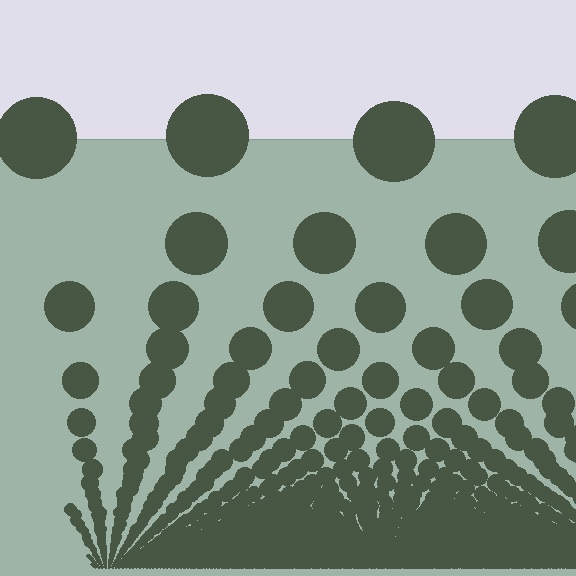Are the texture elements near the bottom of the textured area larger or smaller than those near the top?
Smaller. The gradient is inverted — elements near the bottom are smaller and denser.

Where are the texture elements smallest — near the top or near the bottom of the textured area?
Near the bottom.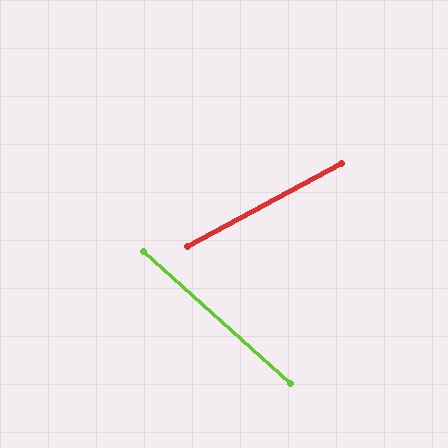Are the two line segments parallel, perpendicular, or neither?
Neither parallel nor perpendicular — they differ by about 70°.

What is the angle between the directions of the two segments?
Approximately 70 degrees.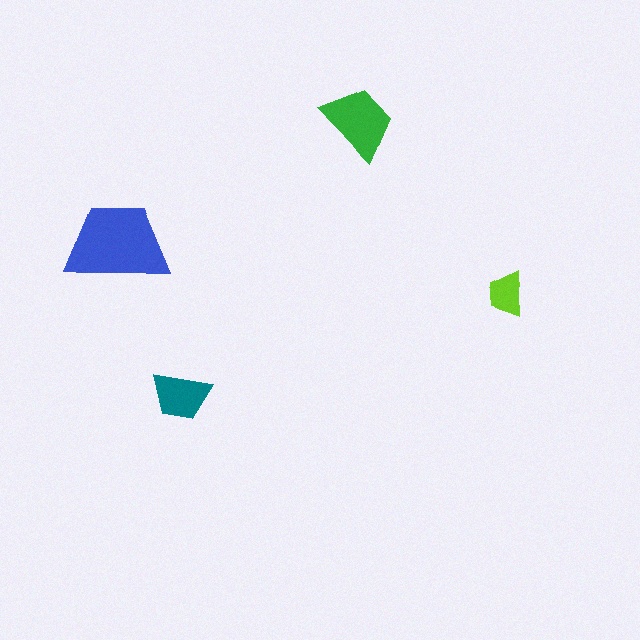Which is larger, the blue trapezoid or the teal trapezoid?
The blue one.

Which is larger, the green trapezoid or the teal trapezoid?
The green one.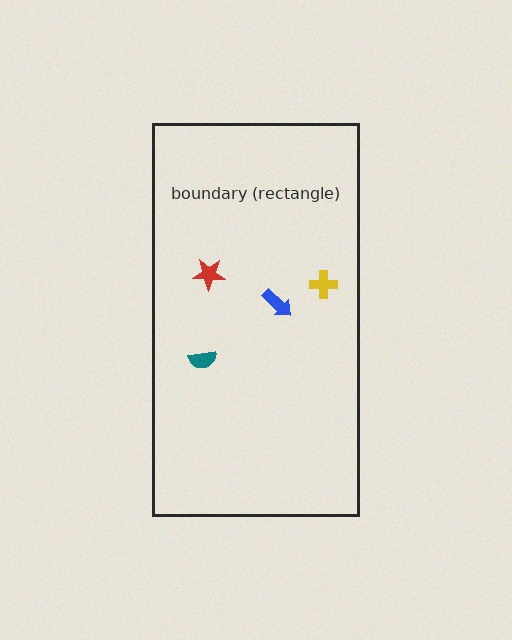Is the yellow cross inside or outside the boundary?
Inside.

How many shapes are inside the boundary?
4 inside, 0 outside.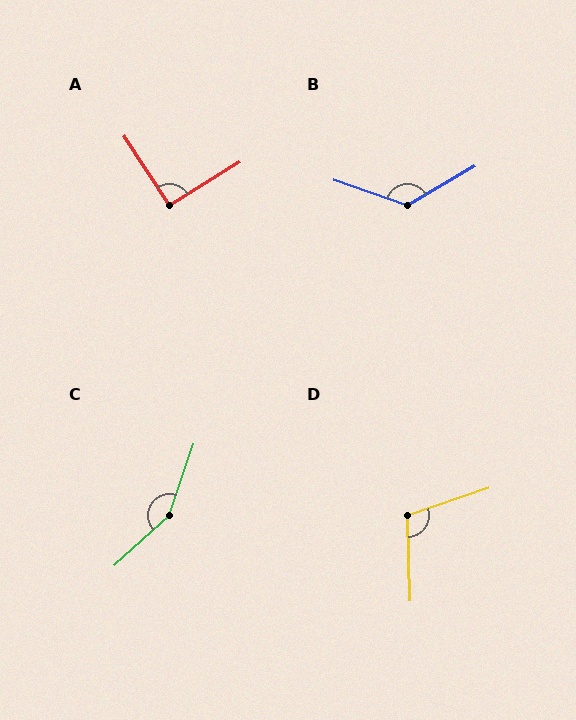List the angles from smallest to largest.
A (92°), D (107°), B (131°), C (151°).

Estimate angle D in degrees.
Approximately 107 degrees.